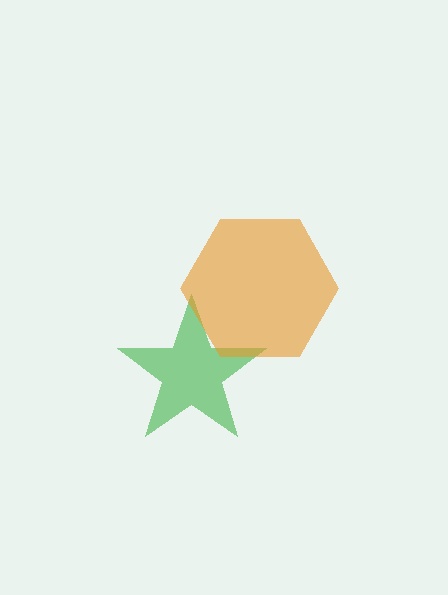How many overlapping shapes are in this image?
There are 2 overlapping shapes in the image.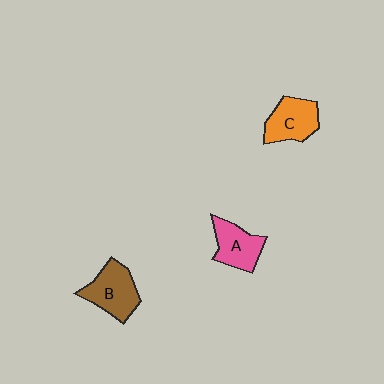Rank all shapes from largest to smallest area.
From largest to smallest: B (brown), C (orange), A (pink).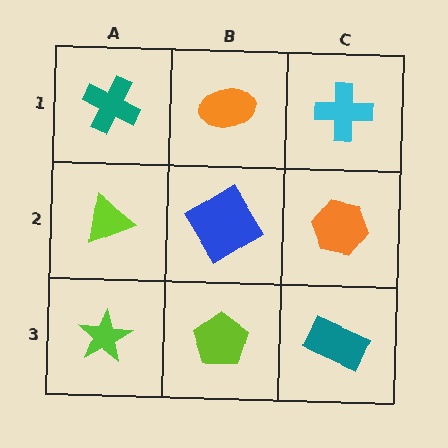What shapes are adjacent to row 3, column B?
A blue diamond (row 2, column B), a lime star (row 3, column A), a teal rectangle (row 3, column C).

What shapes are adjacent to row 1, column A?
A lime triangle (row 2, column A), an orange ellipse (row 1, column B).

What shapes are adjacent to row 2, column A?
A teal cross (row 1, column A), a lime star (row 3, column A), a blue diamond (row 2, column B).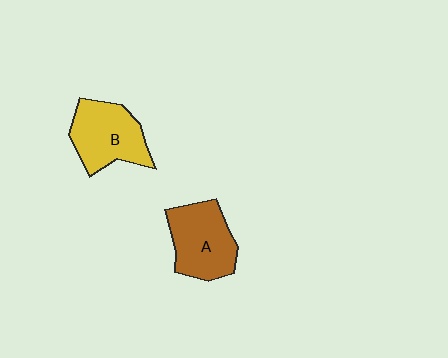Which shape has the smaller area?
Shape B (yellow).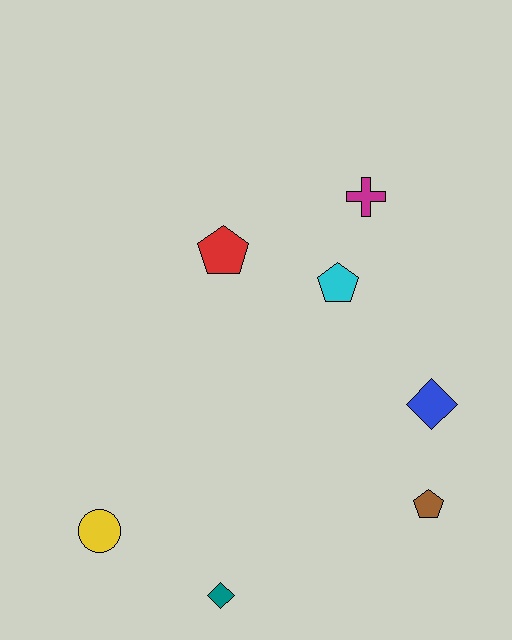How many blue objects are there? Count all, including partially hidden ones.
There is 1 blue object.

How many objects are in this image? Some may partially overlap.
There are 7 objects.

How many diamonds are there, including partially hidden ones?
There are 2 diamonds.